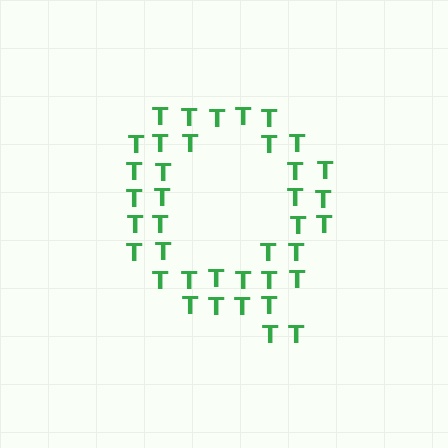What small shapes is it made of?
It is made of small letter T's.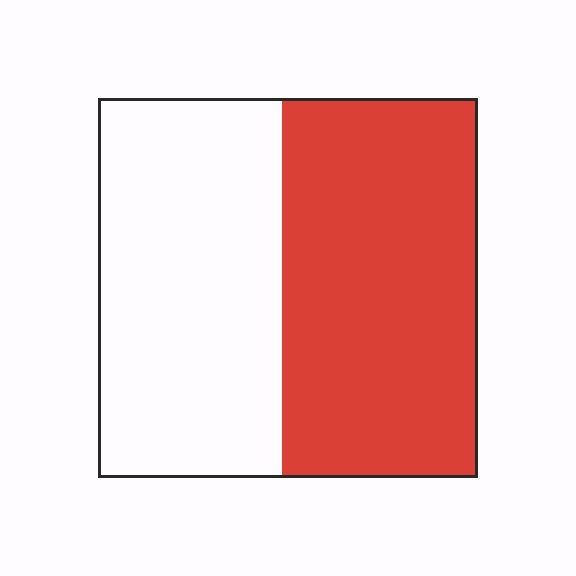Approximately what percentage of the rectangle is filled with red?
Approximately 50%.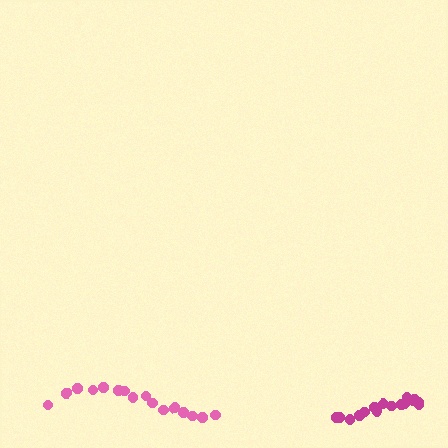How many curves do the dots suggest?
There are 2 distinct paths.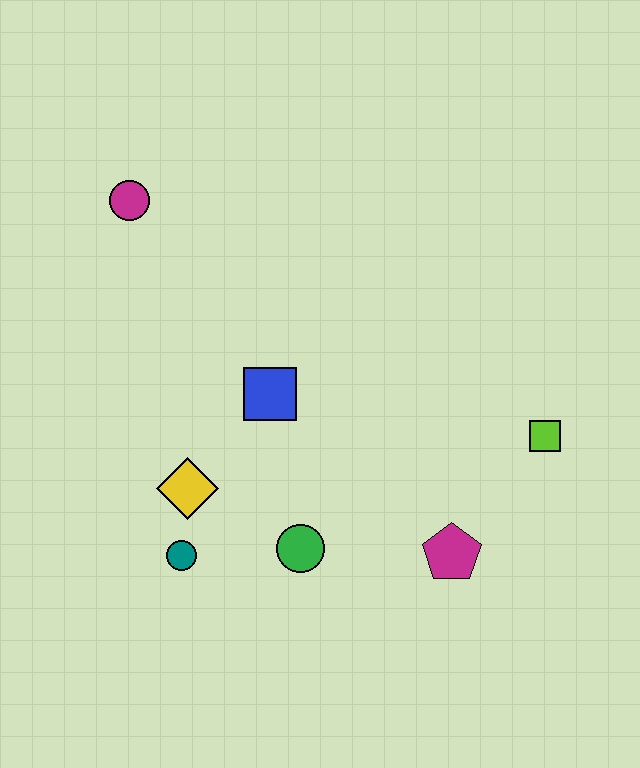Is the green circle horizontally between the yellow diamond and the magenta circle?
No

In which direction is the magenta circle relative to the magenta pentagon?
The magenta circle is above the magenta pentagon.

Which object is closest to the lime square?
The magenta pentagon is closest to the lime square.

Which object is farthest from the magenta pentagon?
The magenta circle is farthest from the magenta pentagon.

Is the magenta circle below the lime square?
No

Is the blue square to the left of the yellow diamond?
No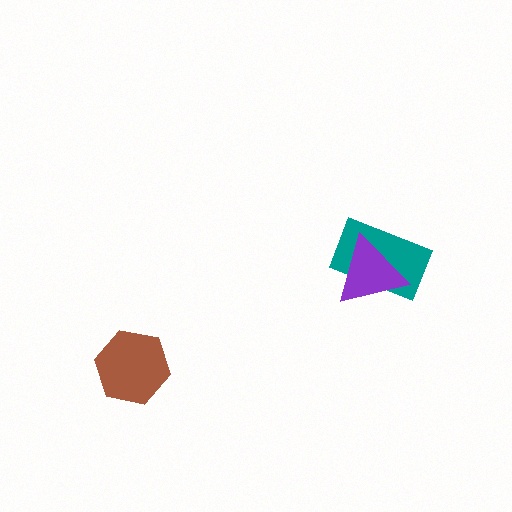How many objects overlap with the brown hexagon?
0 objects overlap with the brown hexagon.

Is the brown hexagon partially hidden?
No, no other shape covers it.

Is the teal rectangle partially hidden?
Yes, it is partially covered by another shape.